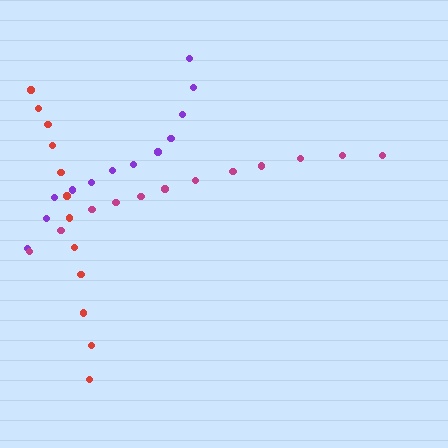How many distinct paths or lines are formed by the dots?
There are 3 distinct paths.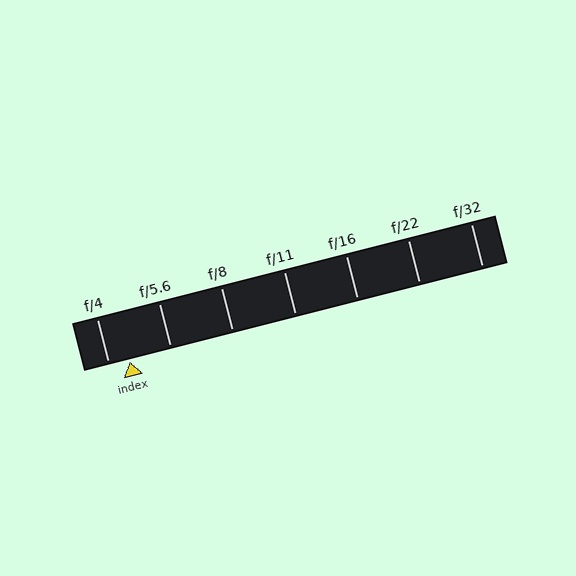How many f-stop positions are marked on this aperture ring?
There are 7 f-stop positions marked.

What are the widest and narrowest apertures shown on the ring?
The widest aperture shown is f/4 and the narrowest is f/32.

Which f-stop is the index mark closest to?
The index mark is closest to f/4.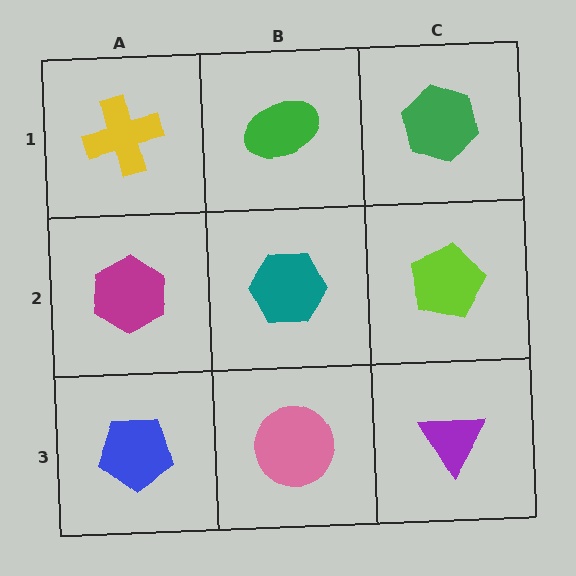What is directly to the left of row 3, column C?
A pink circle.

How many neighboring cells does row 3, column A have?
2.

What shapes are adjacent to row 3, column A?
A magenta hexagon (row 2, column A), a pink circle (row 3, column B).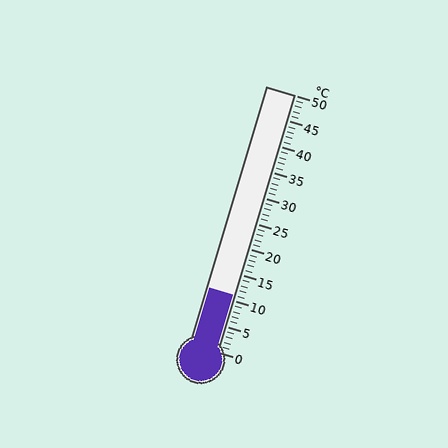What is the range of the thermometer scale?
The thermometer scale ranges from 0°C to 50°C.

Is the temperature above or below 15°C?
The temperature is below 15°C.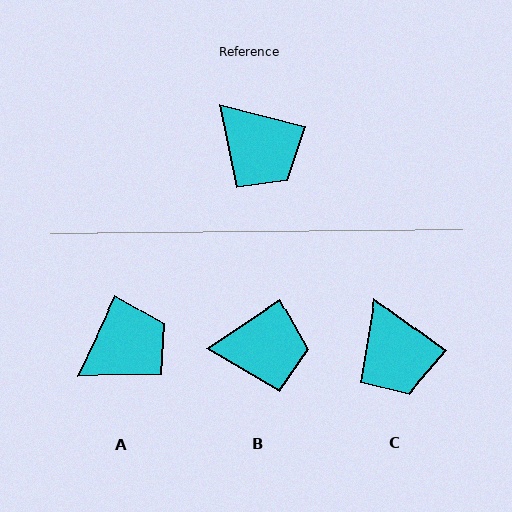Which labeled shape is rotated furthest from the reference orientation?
A, about 79 degrees away.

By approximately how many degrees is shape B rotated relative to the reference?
Approximately 48 degrees counter-clockwise.